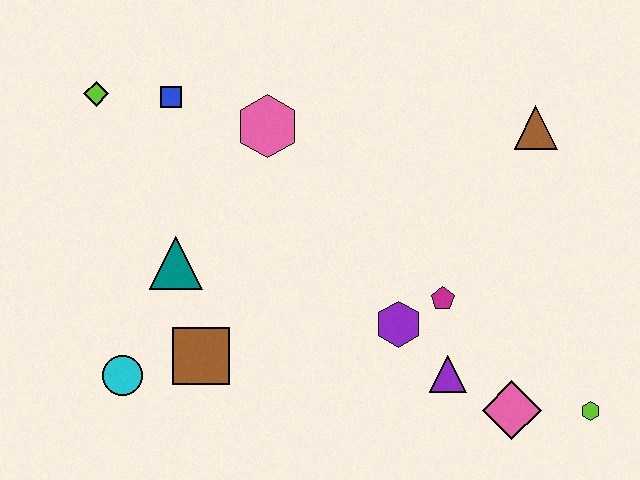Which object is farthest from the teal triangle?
The lime hexagon is farthest from the teal triangle.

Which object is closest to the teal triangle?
The brown square is closest to the teal triangle.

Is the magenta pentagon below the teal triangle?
Yes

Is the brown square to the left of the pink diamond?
Yes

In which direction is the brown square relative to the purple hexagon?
The brown square is to the left of the purple hexagon.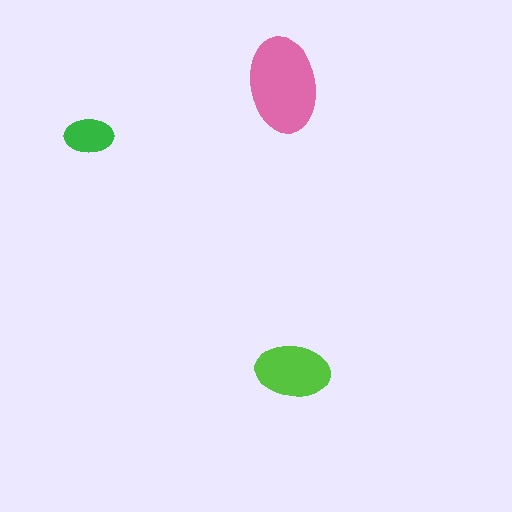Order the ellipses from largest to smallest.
the pink one, the lime one, the green one.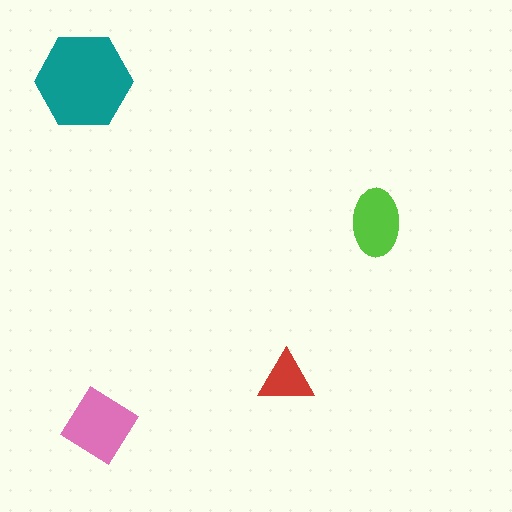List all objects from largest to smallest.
The teal hexagon, the pink diamond, the lime ellipse, the red triangle.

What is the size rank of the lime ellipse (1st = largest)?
3rd.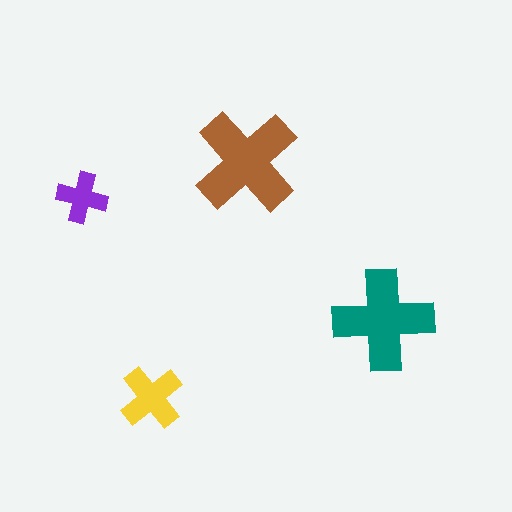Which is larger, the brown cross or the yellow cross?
The brown one.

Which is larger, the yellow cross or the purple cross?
The yellow one.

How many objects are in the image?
There are 4 objects in the image.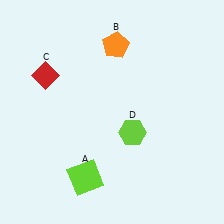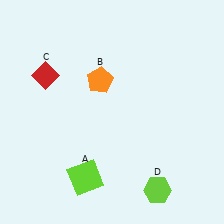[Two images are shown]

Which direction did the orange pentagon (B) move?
The orange pentagon (B) moved down.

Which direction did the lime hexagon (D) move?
The lime hexagon (D) moved down.